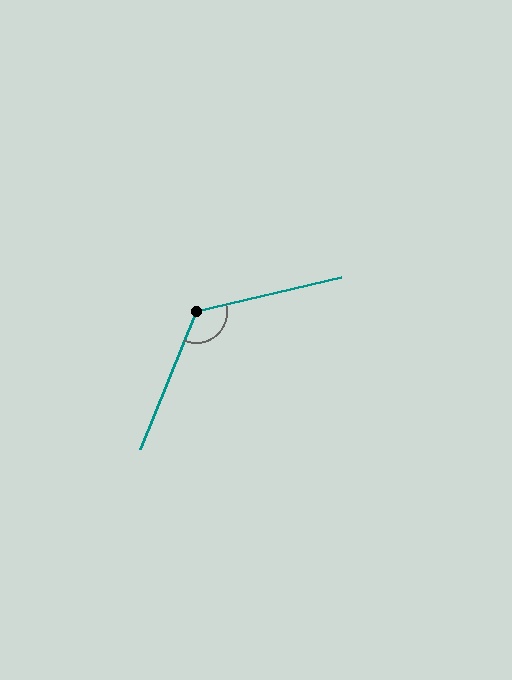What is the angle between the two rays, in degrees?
Approximately 126 degrees.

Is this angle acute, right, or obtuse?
It is obtuse.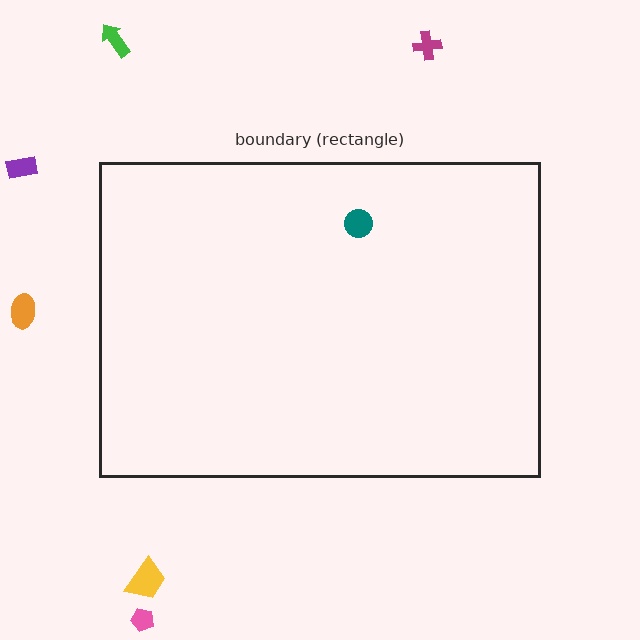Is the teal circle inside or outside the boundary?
Inside.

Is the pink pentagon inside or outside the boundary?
Outside.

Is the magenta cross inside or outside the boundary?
Outside.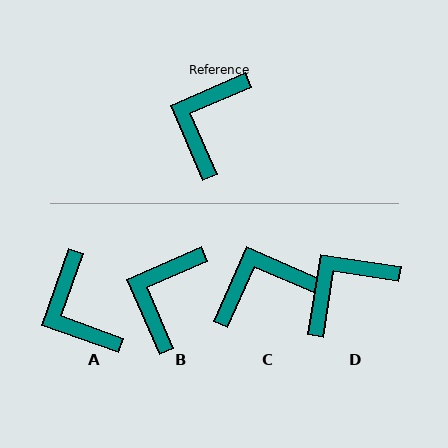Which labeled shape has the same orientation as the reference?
B.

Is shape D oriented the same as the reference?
No, it is off by about 32 degrees.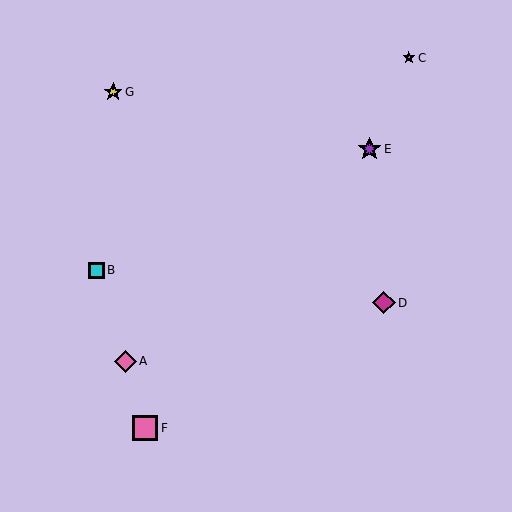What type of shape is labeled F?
Shape F is a pink square.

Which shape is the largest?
The pink square (labeled F) is the largest.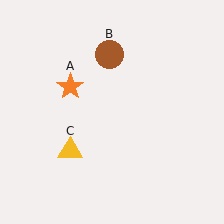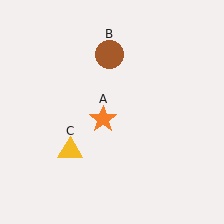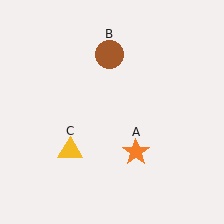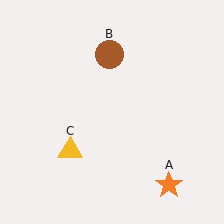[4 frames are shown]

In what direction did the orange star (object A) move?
The orange star (object A) moved down and to the right.